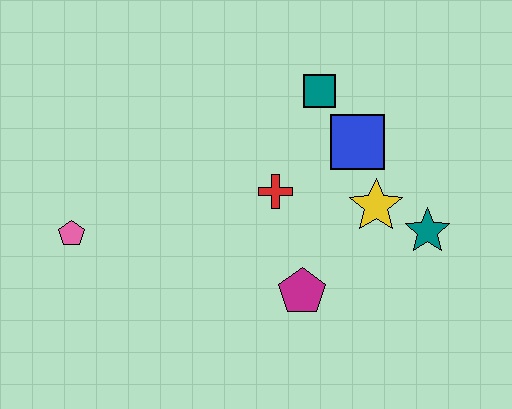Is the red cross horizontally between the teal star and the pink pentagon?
Yes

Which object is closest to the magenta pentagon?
The red cross is closest to the magenta pentagon.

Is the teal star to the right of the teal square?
Yes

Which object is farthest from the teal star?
The pink pentagon is farthest from the teal star.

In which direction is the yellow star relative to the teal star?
The yellow star is to the left of the teal star.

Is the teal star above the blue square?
No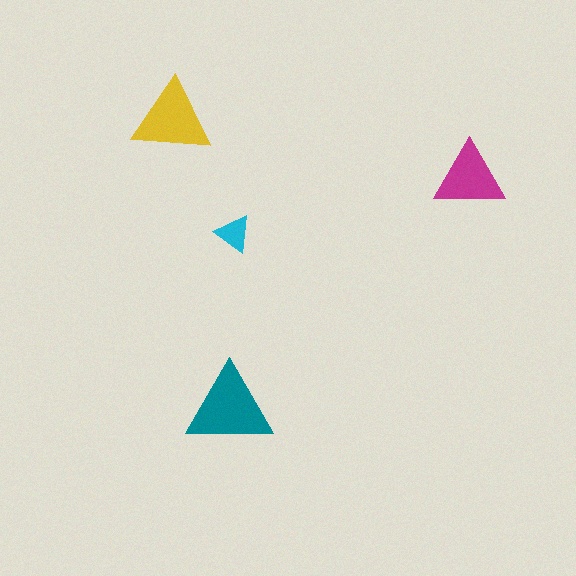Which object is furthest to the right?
The magenta triangle is rightmost.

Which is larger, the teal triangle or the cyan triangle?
The teal one.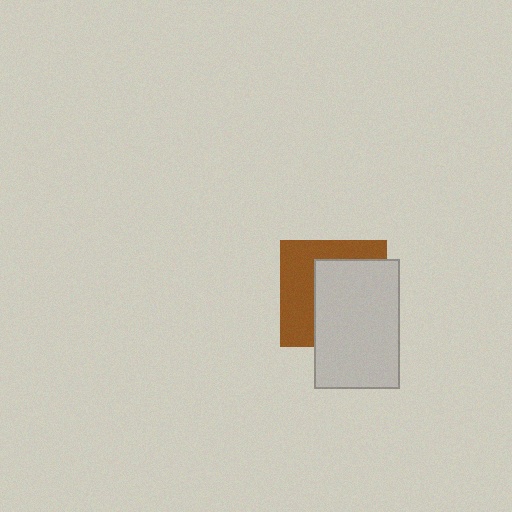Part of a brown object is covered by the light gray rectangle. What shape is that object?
It is a square.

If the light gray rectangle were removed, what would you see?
You would see the complete brown square.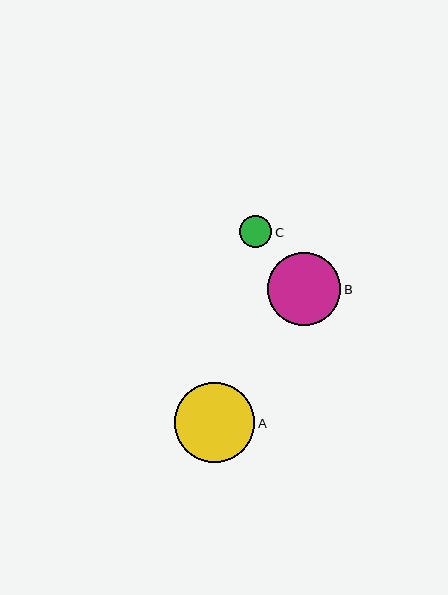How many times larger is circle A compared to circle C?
Circle A is approximately 2.4 times the size of circle C.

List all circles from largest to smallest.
From largest to smallest: A, B, C.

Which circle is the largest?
Circle A is the largest with a size of approximately 80 pixels.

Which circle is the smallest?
Circle C is the smallest with a size of approximately 33 pixels.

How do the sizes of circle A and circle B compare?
Circle A and circle B are approximately the same size.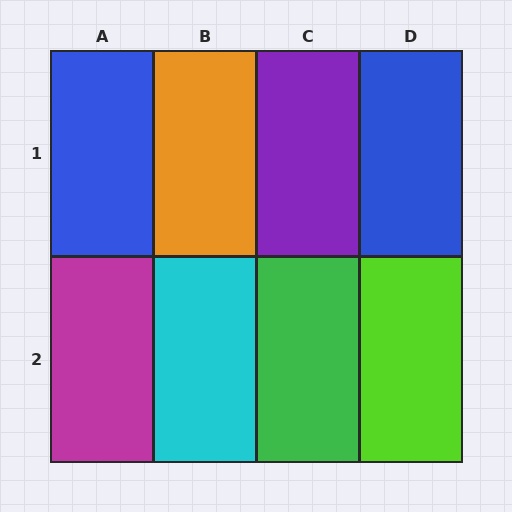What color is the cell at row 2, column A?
Magenta.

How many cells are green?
1 cell is green.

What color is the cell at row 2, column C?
Green.